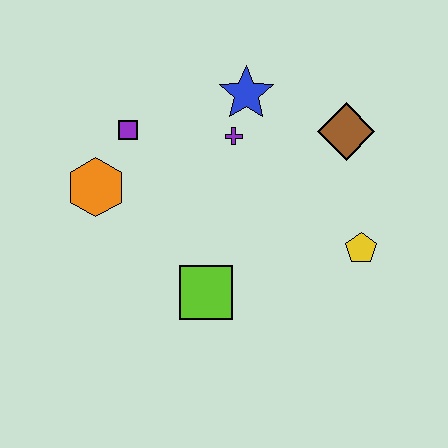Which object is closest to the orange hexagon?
The purple square is closest to the orange hexagon.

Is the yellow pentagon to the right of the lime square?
Yes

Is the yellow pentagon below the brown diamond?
Yes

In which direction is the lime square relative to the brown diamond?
The lime square is below the brown diamond.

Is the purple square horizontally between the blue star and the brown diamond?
No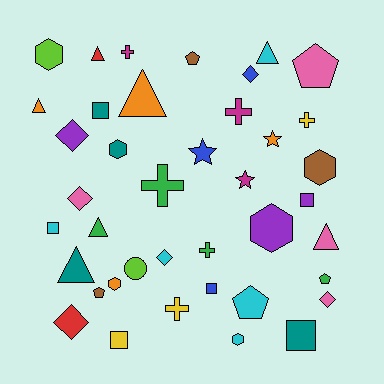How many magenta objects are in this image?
There are 3 magenta objects.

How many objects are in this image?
There are 40 objects.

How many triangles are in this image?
There are 7 triangles.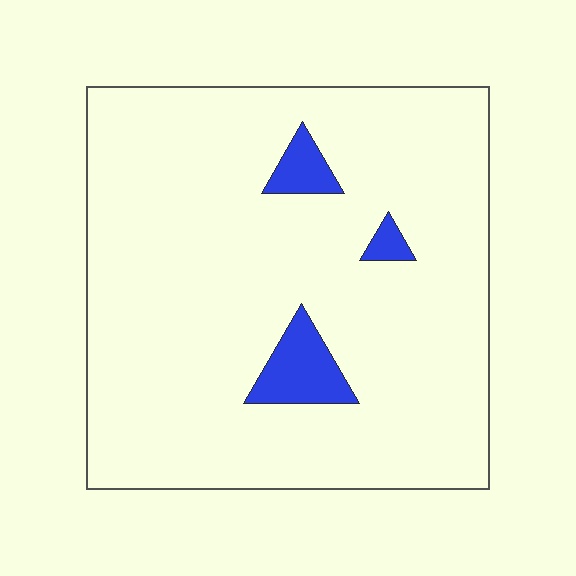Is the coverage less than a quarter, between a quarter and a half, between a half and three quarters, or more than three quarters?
Less than a quarter.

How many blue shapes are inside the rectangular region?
3.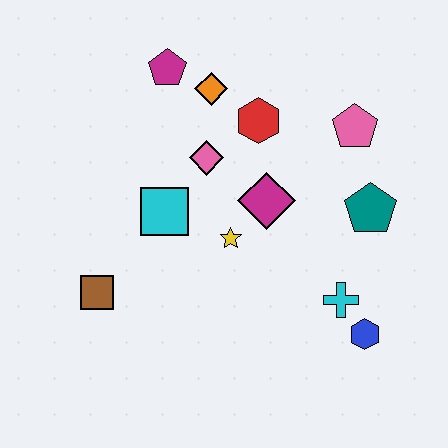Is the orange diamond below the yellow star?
No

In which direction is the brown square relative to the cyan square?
The brown square is below the cyan square.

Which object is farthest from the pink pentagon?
The brown square is farthest from the pink pentagon.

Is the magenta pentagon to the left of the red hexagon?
Yes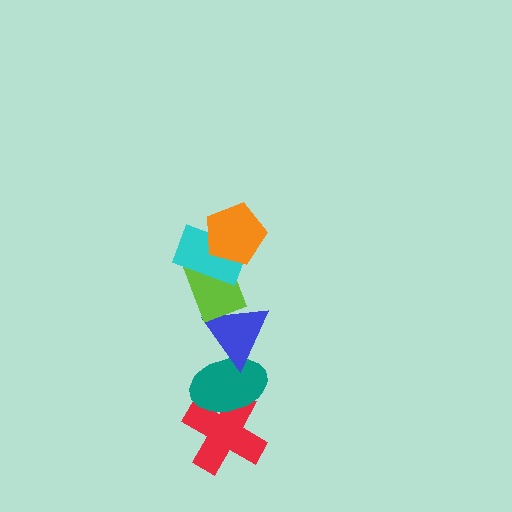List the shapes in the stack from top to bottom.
From top to bottom: the orange pentagon, the cyan rectangle, the lime rectangle, the blue triangle, the teal ellipse, the red cross.